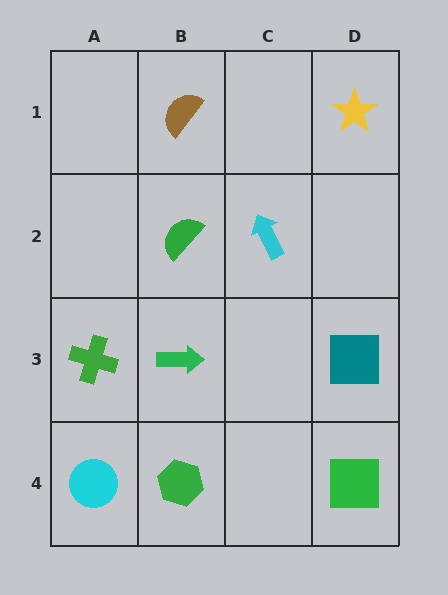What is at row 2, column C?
A cyan arrow.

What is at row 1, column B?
A brown semicircle.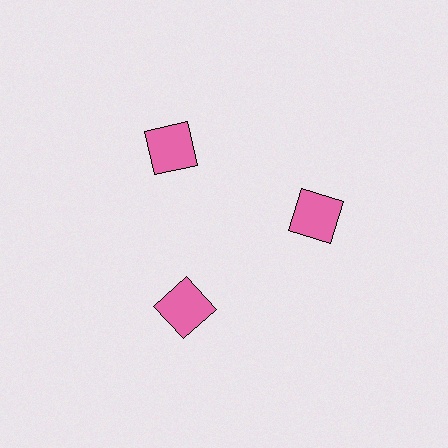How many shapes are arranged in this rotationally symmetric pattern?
There are 3 shapes, arranged in 3 groups of 1.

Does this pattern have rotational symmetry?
Yes, this pattern has 3-fold rotational symmetry. It looks the same after rotating 120 degrees around the center.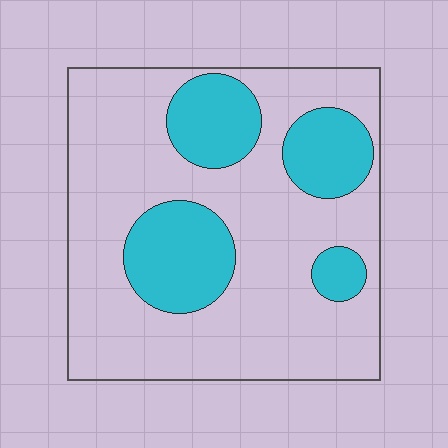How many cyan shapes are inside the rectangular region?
4.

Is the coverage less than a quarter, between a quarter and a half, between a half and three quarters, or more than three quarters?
Between a quarter and a half.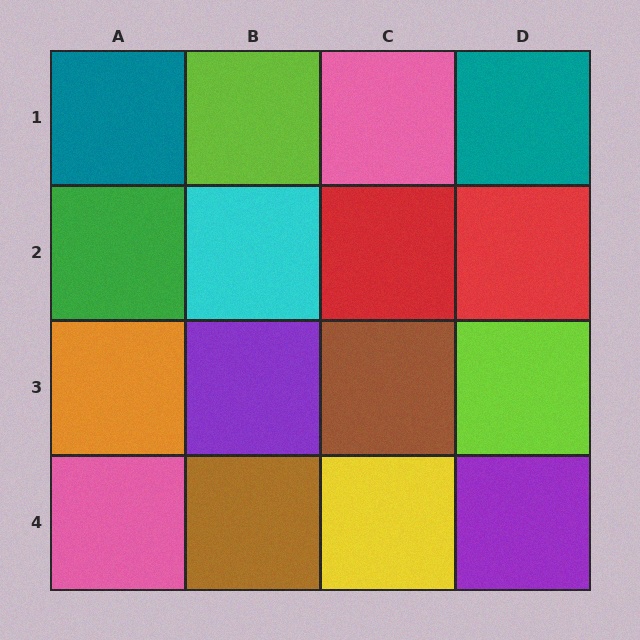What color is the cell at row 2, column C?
Red.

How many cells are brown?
2 cells are brown.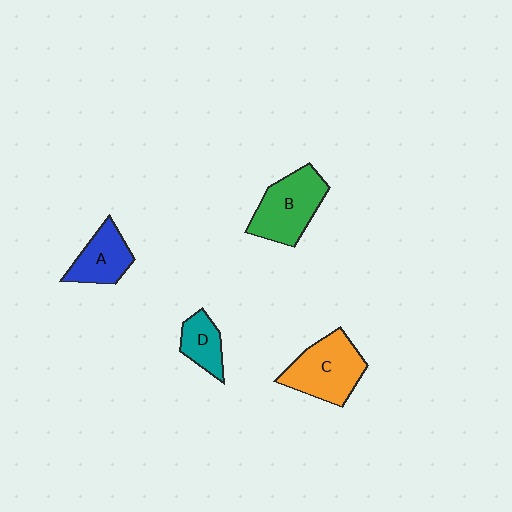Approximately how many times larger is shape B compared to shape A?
Approximately 1.5 times.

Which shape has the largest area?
Shape C (orange).